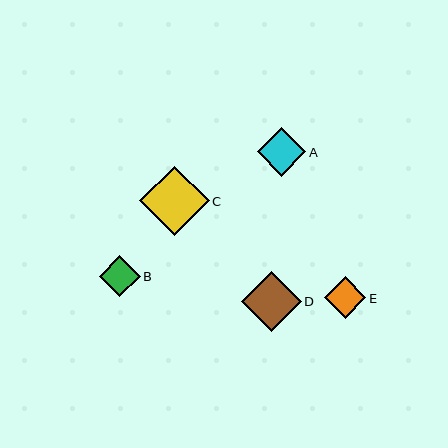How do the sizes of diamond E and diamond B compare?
Diamond E and diamond B are approximately the same size.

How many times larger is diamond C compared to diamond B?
Diamond C is approximately 1.7 times the size of diamond B.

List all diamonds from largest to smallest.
From largest to smallest: C, D, A, E, B.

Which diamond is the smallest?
Diamond B is the smallest with a size of approximately 41 pixels.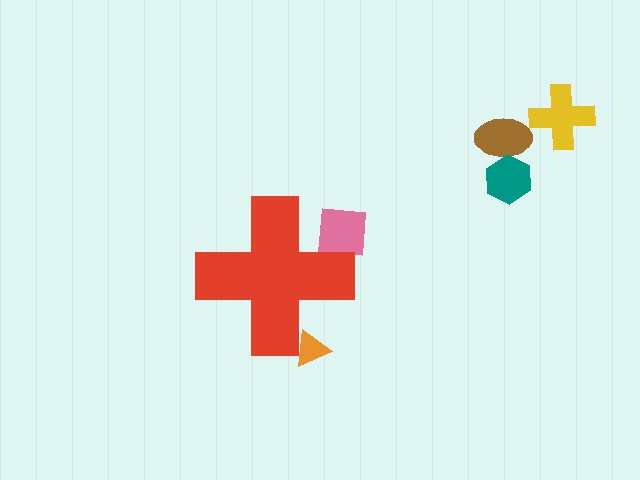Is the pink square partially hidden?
Yes, the pink square is partially hidden behind the red cross.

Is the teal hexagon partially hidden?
No, the teal hexagon is fully visible.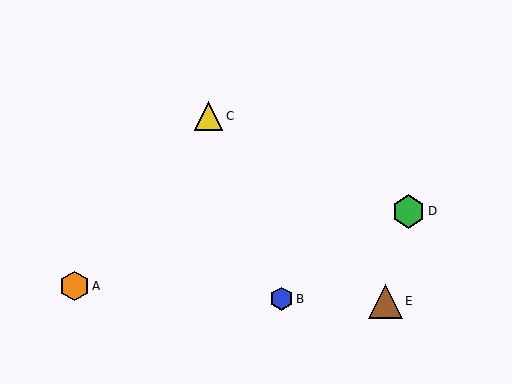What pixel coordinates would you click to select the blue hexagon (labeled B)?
Click at (282, 299) to select the blue hexagon B.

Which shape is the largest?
The brown triangle (labeled E) is the largest.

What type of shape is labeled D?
Shape D is a green hexagon.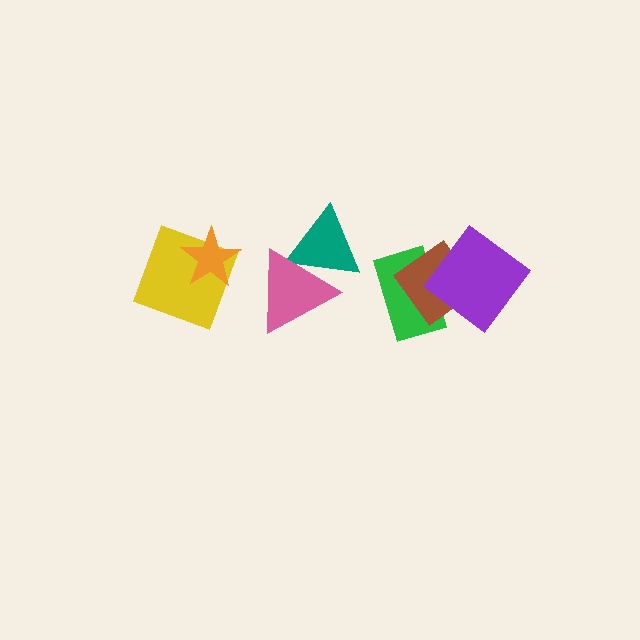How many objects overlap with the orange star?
1 object overlaps with the orange star.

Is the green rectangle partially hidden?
Yes, it is partially covered by another shape.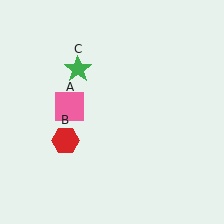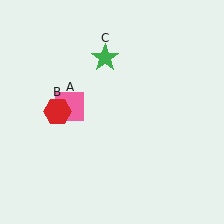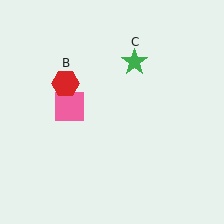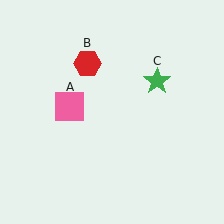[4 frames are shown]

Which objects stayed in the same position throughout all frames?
Pink square (object A) remained stationary.